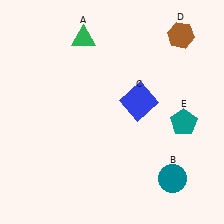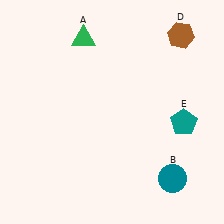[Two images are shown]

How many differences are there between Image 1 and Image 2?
There is 1 difference between the two images.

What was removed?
The blue square (C) was removed in Image 2.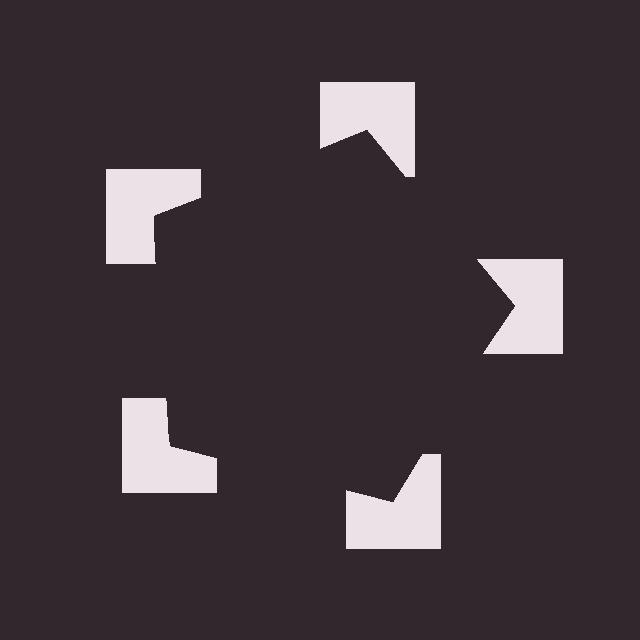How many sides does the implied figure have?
5 sides.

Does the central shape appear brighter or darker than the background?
It typically appears slightly darker than the background, even though no actual brightness change is drawn.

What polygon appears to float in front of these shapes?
An illusory pentagon — its edges are inferred from the aligned wedge cuts in the notched squares, not physically drawn.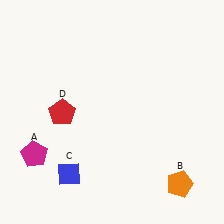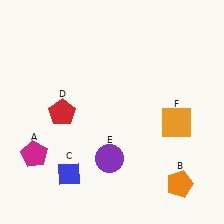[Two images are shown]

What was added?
A purple circle (E), an orange square (F) were added in Image 2.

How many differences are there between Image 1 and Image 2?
There are 2 differences between the two images.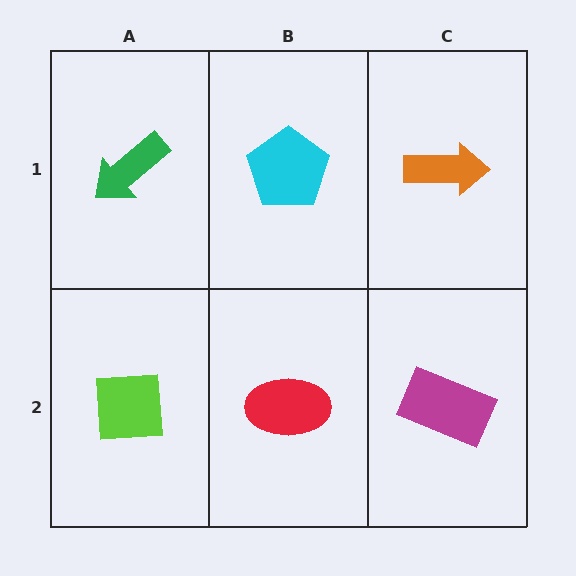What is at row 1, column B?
A cyan pentagon.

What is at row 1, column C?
An orange arrow.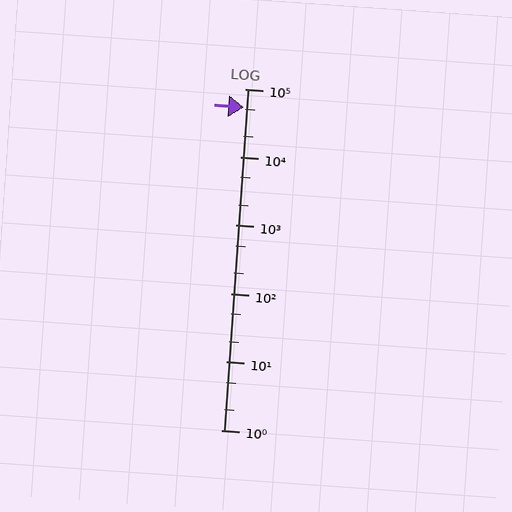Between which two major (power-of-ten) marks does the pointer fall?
The pointer is between 10000 and 100000.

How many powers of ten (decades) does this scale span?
The scale spans 5 decades, from 1 to 100000.